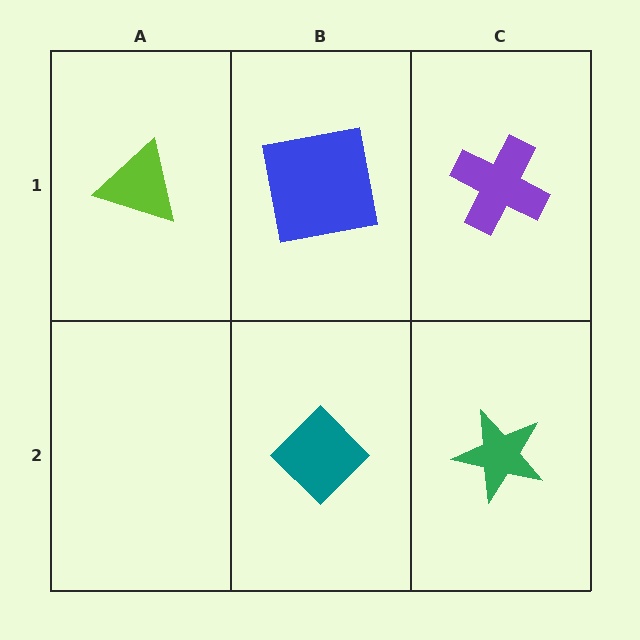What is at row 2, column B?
A teal diamond.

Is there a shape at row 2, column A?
No, that cell is empty.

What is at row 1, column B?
A blue square.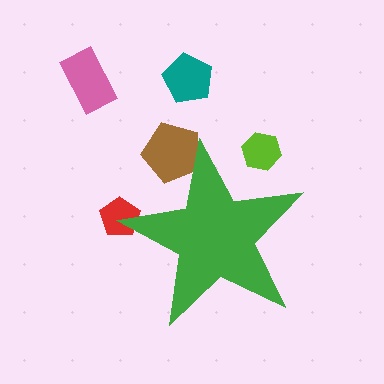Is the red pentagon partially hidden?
Yes, the red pentagon is partially hidden behind the green star.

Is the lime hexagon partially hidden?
Yes, the lime hexagon is partially hidden behind the green star.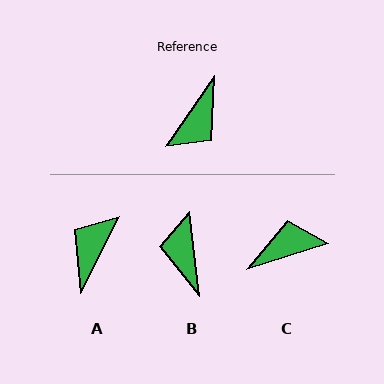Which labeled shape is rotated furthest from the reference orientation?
A, about 172 degrees away.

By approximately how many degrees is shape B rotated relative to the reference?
Approximately 139 degrees clockwise.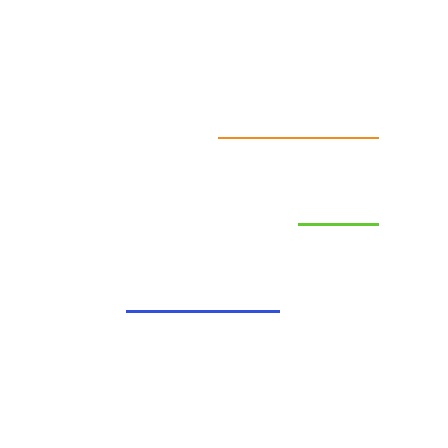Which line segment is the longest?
The orange line is the longest at approximately 160 pixels.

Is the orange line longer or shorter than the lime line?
The orange line is longer than the lime line.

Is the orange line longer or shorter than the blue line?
The orange line is longer than the blue line.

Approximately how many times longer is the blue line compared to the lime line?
The blue line is approximately 1.9 times the length of the lime line.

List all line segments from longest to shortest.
From longest to shortest: orange, blue, lime.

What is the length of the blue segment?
The blue segment is approximately 153 pixels long.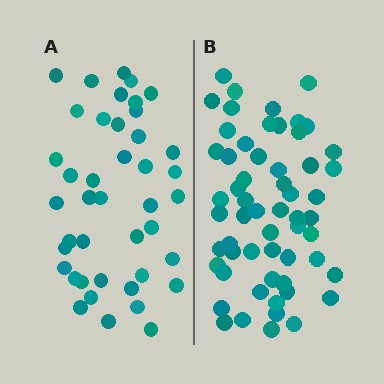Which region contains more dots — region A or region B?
Region B (the right region) has more dots.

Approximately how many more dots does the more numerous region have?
Region B has approximately 15 more dots than region A.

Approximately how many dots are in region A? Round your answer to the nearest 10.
About 40 dots. (The exact count is 42, which rounds to 40.)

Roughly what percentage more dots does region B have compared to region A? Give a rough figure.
About 40% more.